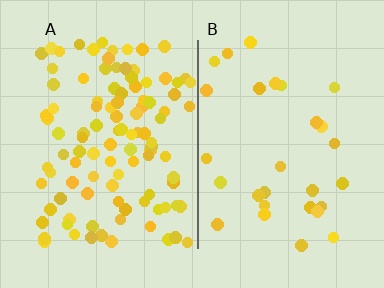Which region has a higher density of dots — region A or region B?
A (the left).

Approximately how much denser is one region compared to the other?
Approximately 3.6× — region A over region B.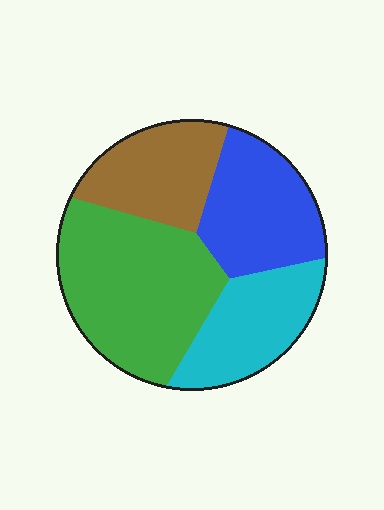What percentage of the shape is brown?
Brown covers around 20% of the shape.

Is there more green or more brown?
Green.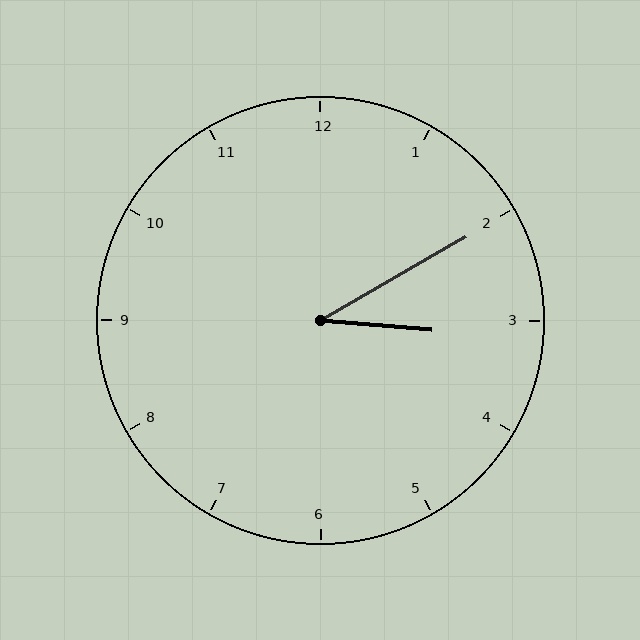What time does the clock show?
3:10.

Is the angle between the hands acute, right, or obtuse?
It is acute.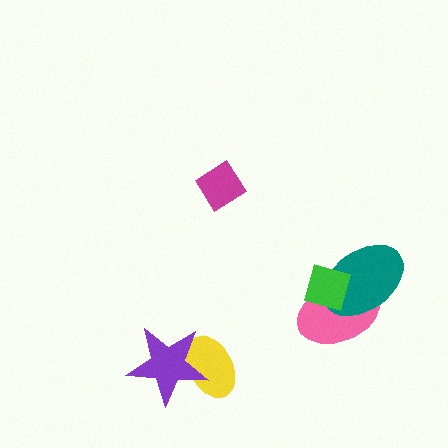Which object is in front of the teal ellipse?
The green diamond is in front of the teal ellipse.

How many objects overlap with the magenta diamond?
0 objects overlap with the magenta diamond.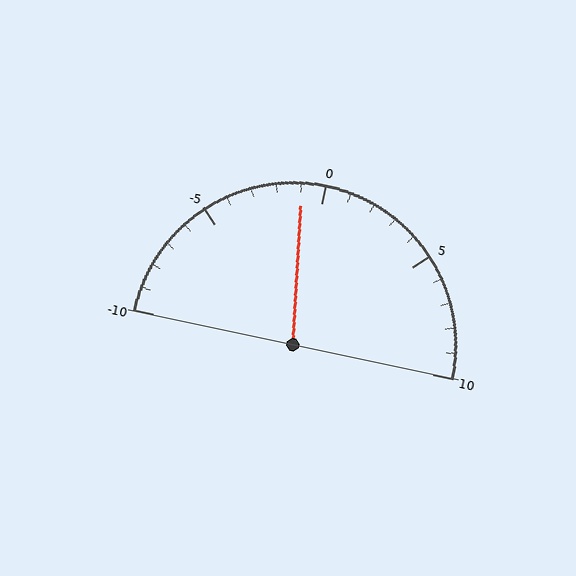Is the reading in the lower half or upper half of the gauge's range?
The reading is in the lower half of the range (-10 to 10).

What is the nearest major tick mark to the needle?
The nearest major tick mark is 0.